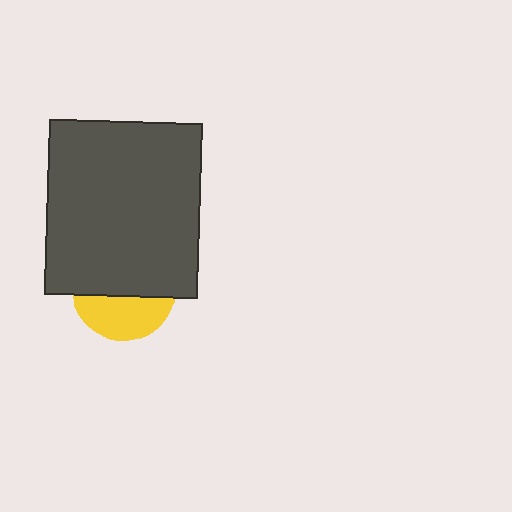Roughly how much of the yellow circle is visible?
A small part of it is visible (roughly 40%).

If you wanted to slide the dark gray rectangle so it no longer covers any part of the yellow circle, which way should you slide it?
Slide it up — that is the most direct way to separate the two shapes.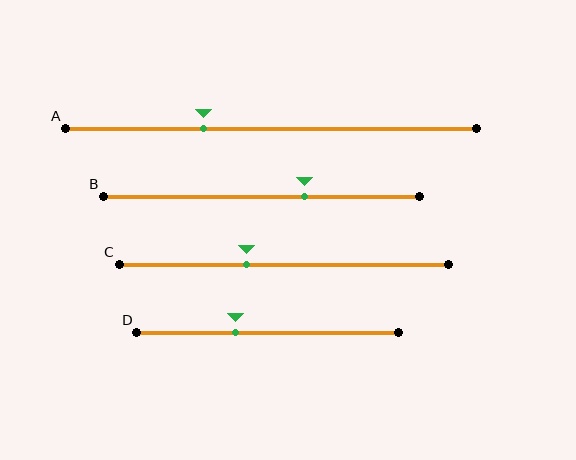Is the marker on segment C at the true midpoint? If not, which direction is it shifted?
No, the marker on segment C is shifted to the left by about 11% of the segment length.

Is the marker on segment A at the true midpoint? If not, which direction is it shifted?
No, the marker on segment A is shifted to the left by about 17% of the segment length.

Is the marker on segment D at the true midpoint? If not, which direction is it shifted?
No, the marker on segment D is shifted to the left by about 12% of the segment length.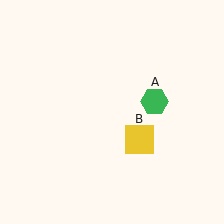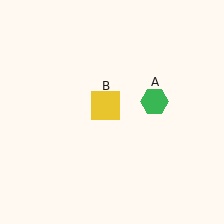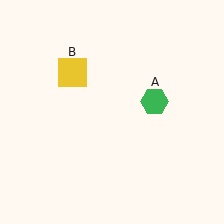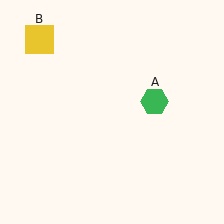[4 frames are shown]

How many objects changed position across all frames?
1 object changed position: yellow square (object B).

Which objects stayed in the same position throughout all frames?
Green hexagon (object A) remained stationary.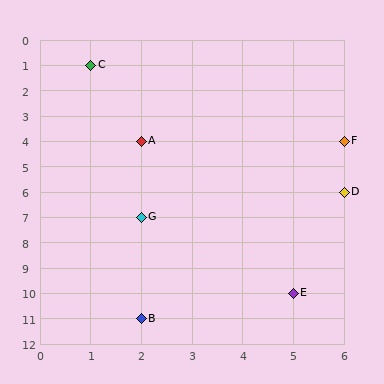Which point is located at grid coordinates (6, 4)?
Point F is at (6, 4).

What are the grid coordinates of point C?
Point C is at grid coordinates (1, 1).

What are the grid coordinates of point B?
Point B is at grid coordinates (2, 11).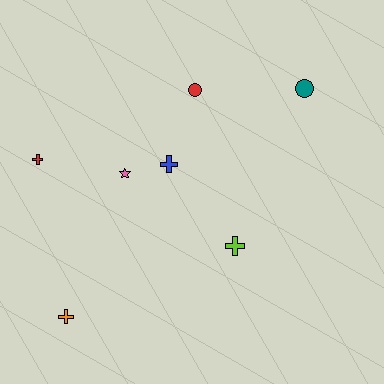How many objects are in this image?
There are 7 objects.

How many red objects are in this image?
There are 2 red objects.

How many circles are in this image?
There are 2 circles.